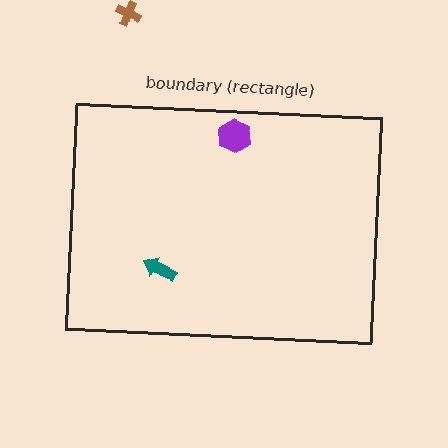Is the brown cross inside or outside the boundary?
Outside.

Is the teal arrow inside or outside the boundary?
Inside.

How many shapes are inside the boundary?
2 inside, 1 outside.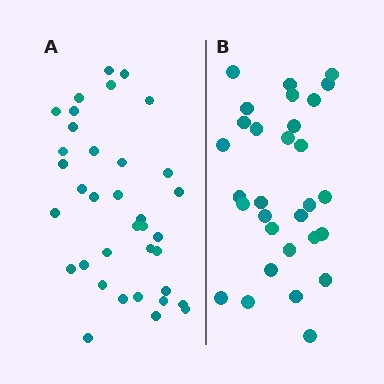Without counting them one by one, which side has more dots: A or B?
Region A (the left region) has more dots.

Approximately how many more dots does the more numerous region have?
Region A has about 6 more dots than region B.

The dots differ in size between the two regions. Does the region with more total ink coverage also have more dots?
No. Region B has more total ink coverage because its dots are larger, but region A actually contains more individual dots. Total area can be misleading — the number of items is what matters here.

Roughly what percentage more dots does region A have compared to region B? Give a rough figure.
About 20% more.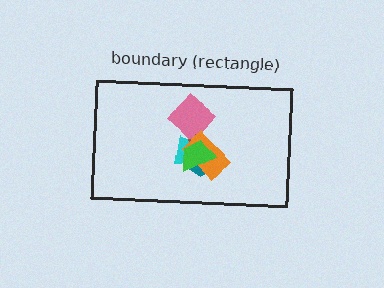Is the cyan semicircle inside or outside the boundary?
Inside.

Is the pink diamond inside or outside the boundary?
Inside.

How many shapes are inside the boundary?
6 inside, 0 outside.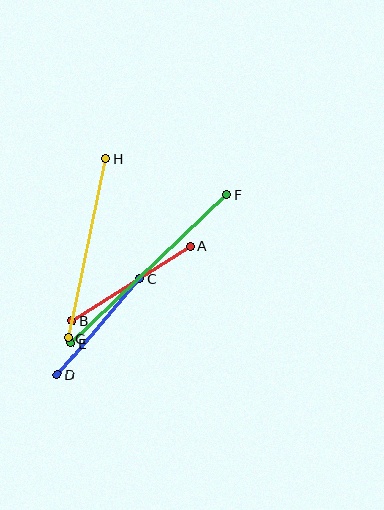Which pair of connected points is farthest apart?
Points E and F are farthest apart.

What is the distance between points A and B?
The distance is approximately 140 pixels.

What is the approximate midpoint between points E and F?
The midpoint is at approximately (149, 269) pixels.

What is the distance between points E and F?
The distance is approximately 216 pixels.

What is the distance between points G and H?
The distance is approximately 184 pixels.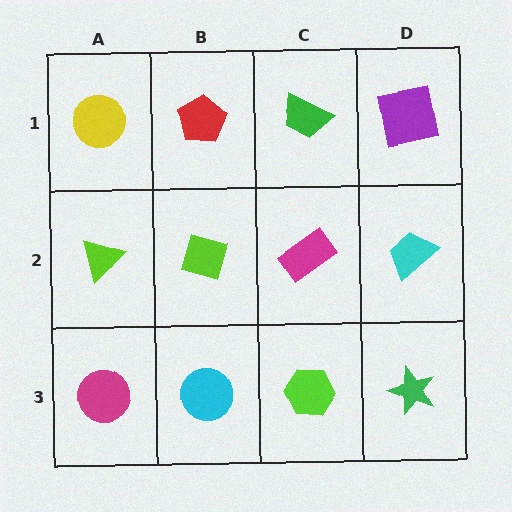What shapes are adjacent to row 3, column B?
A lime diamond (row 2, column B), a magenta circle (row 3, column A), a lime hexagon (row 3, column C).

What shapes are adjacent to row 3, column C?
A magenta rectangle (row 2, column C), a cyan circle (row 3, column B), a green star (row 3, column D).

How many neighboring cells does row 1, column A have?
2.